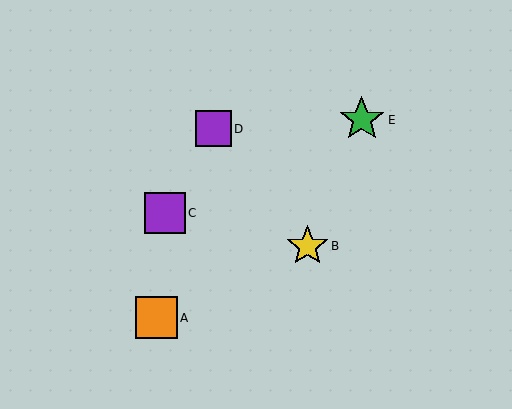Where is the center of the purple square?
The center of the purple square is at (165, 213).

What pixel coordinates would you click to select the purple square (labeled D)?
Click at (213, 129) to select the purple square D.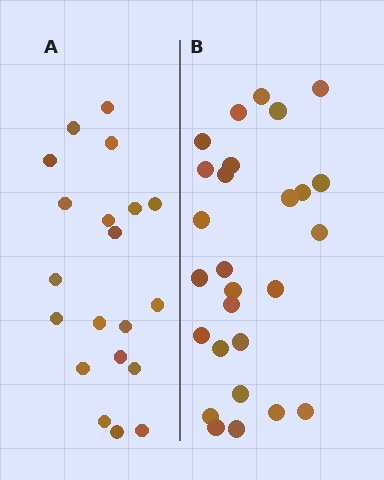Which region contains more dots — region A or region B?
Region B (the right region) has more dots.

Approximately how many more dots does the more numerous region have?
Region B has roughly 8 or so more dots than region A.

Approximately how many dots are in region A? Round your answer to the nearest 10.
About 20 dots.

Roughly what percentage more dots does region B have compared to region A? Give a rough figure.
About 35% more.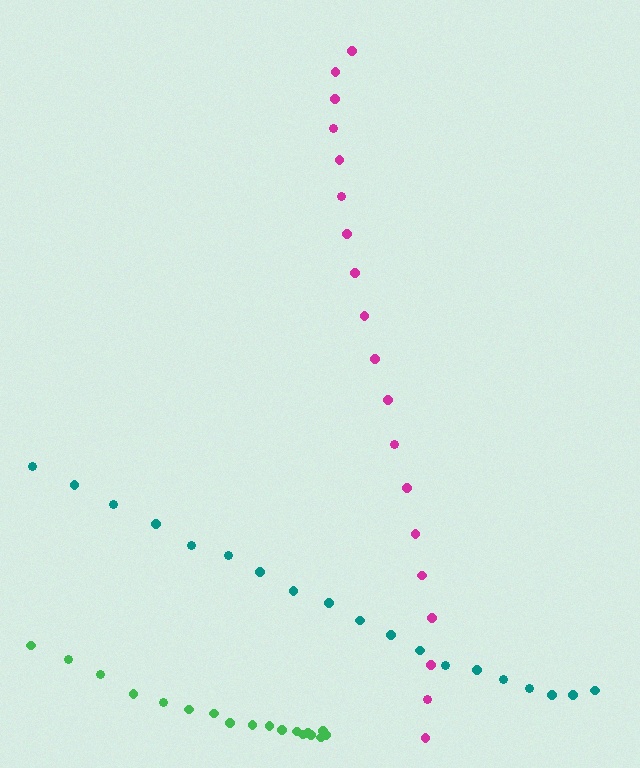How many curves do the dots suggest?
There are 3 distinct paths.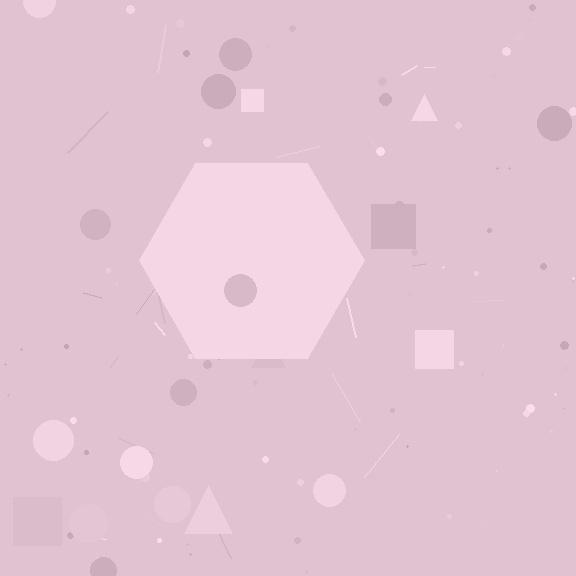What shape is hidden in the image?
A hexagon is hidden in the image.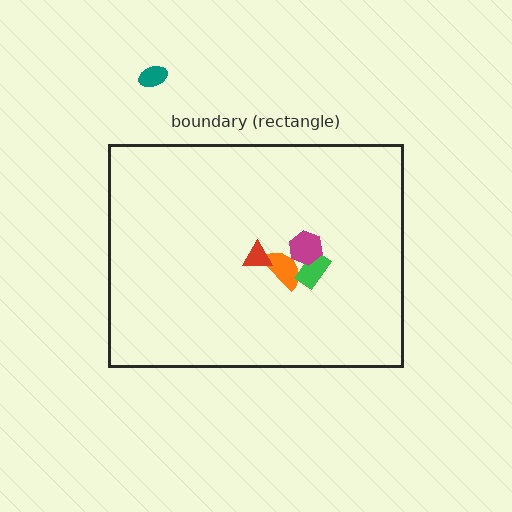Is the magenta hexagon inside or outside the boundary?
Inside.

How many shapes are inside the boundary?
4 inside, 1 outside.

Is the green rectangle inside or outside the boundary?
Inside.